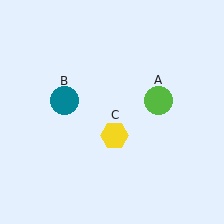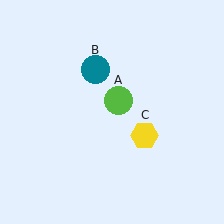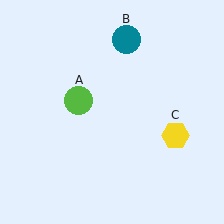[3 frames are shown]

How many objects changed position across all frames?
3 objects changed position: lime circle (object A), teal circle (object B), yellow hexagon (object C).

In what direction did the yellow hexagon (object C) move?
The yellow hexagon (object C) moved right.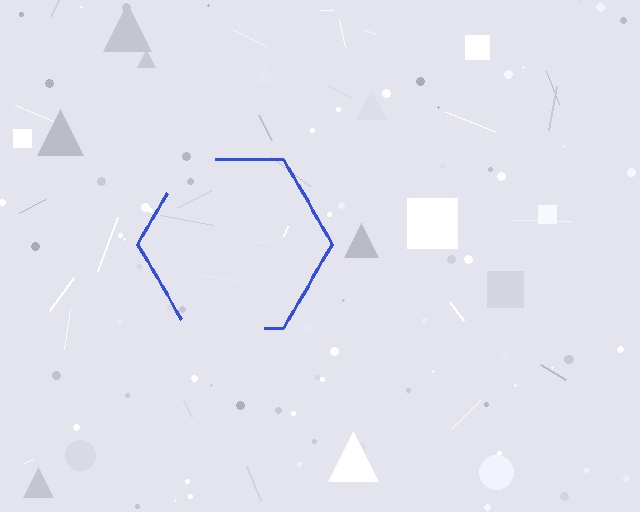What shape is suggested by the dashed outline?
The dashed outline suggests a hexagon.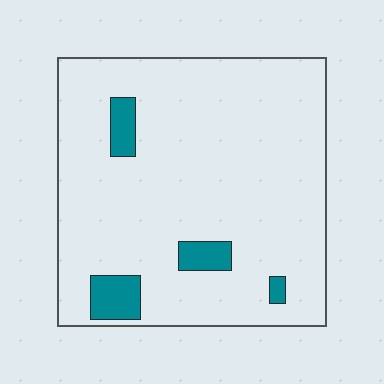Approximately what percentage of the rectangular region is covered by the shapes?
Approximately 10%.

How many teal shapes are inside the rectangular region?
4.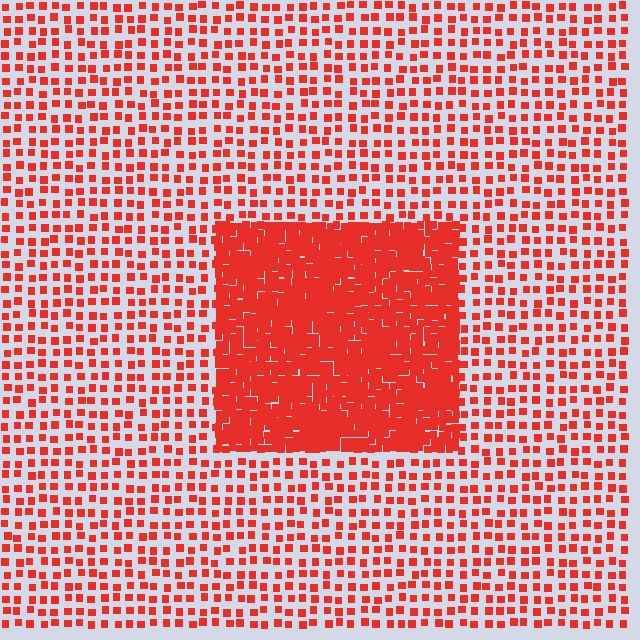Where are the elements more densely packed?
The elements are more densely packed inside the rectangle boundary.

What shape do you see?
I see a rectangle.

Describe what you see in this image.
The image contains small red elements arranged at two different densities. A rectangle-shaped region is visible where the elements are more densely packed than the surrounding area.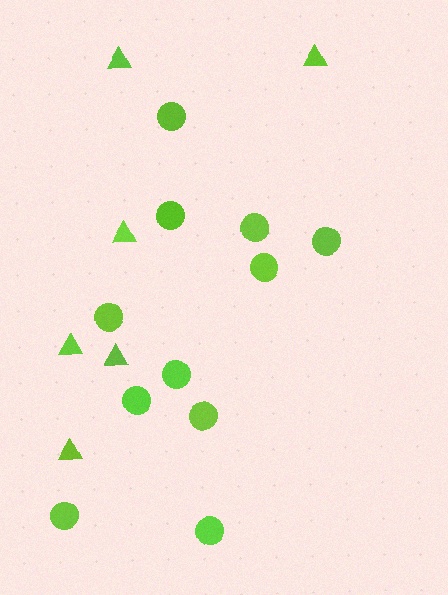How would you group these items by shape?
There are 2 groups: one group of triangles (6) and one group of circles (11).